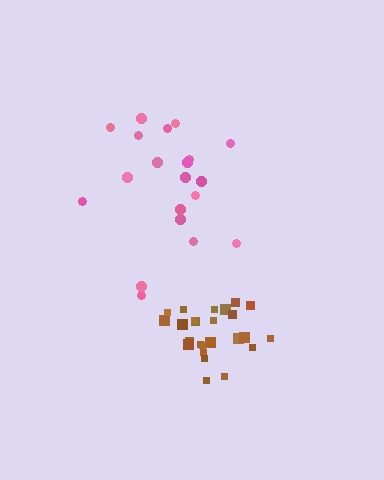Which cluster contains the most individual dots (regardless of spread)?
Brown (26).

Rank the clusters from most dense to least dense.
brown, pink.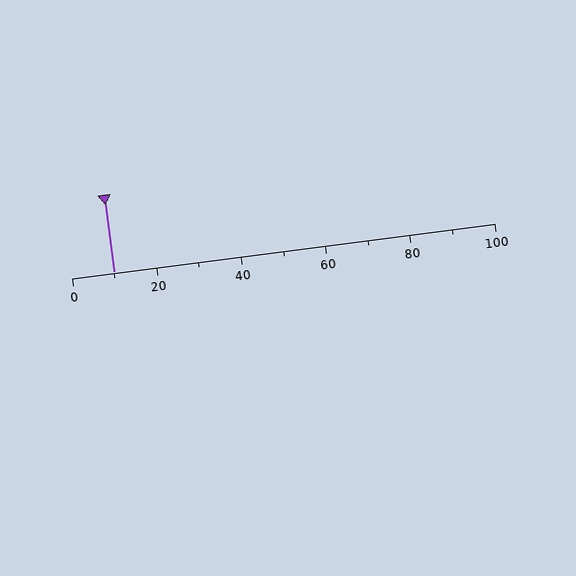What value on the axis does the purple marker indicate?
The marker indicates approximately 10.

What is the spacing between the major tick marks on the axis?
The major ticks are spaced 20 apart.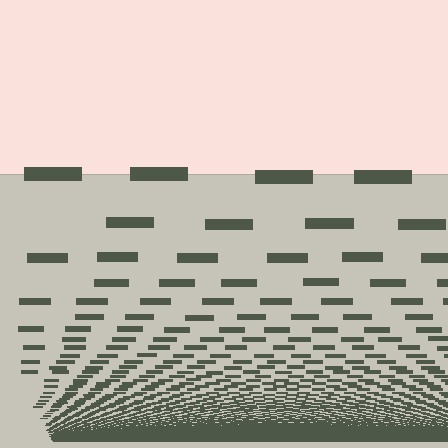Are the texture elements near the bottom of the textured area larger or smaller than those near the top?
Smaller. The gradient is inverted — elements near the bottom are smaller and denser.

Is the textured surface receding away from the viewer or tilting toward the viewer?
The surface appears to tilt toward the viewer. Texture elements get larger and sparser toward the top.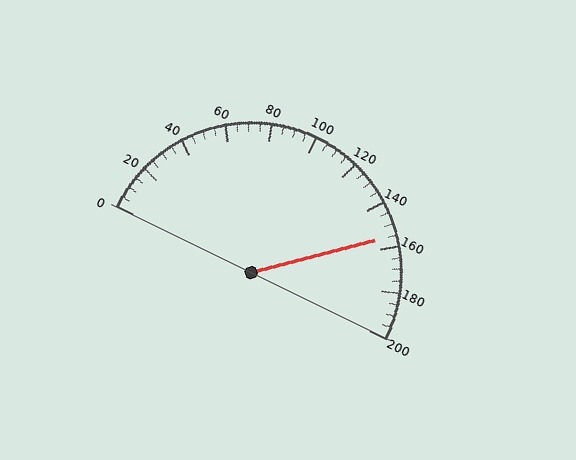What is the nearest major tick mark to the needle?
The nearest major tick mark is 160.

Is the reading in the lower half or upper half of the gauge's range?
The reading is in the upper half of the range (0 to 200).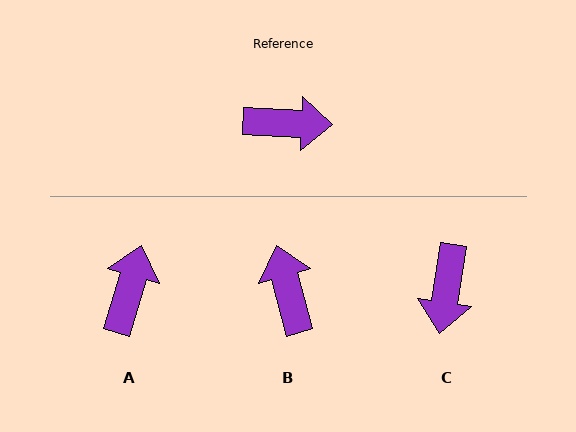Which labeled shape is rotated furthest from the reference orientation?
B, about 108 degrees away.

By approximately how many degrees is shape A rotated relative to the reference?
Approximately 76 degrees counter-clockwise.